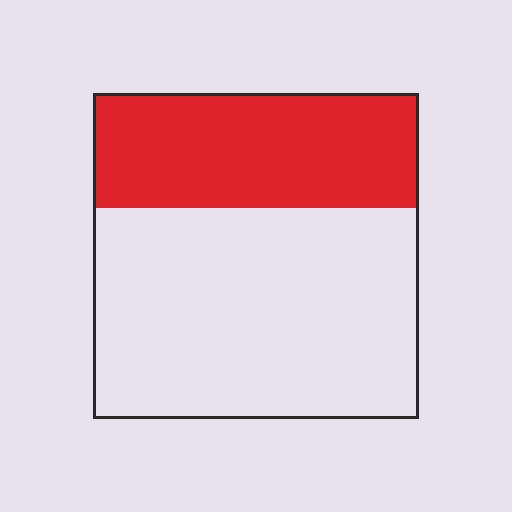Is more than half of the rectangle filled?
No.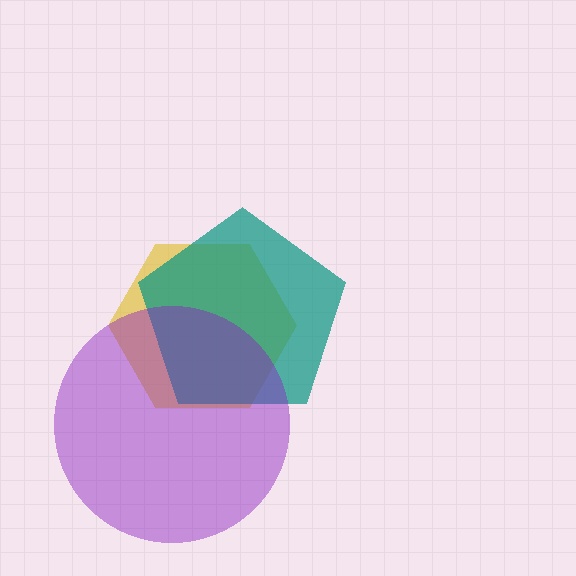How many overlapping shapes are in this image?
There are 3 overlapping shapes in the image.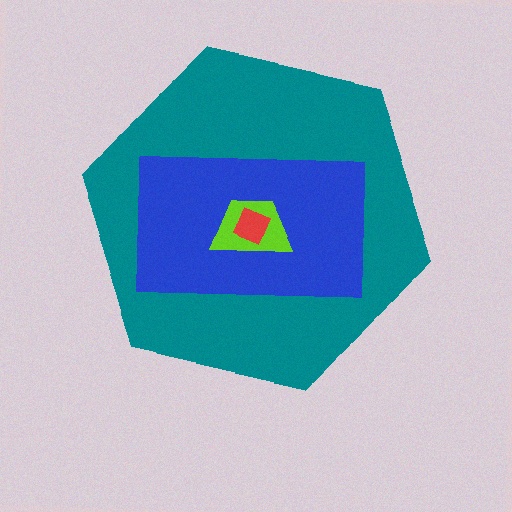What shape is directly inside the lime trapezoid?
The red square.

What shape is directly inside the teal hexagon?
The blue rectangle.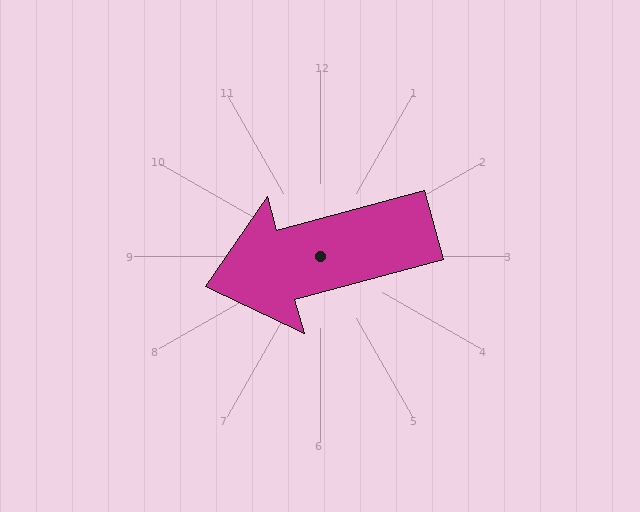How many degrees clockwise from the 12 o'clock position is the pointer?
Approximately 255 degrees.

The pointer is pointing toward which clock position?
Roughly 8 o'clock.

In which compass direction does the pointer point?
West.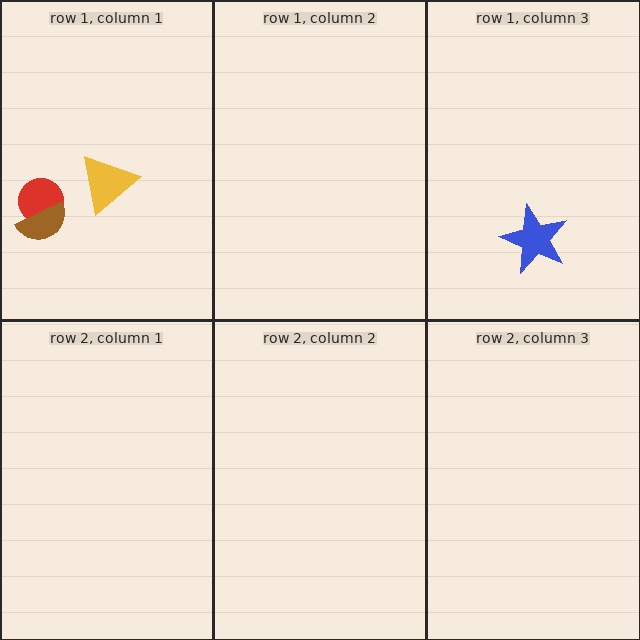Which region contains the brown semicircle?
The row 1, column 1 region.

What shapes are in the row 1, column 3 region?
The blue star.